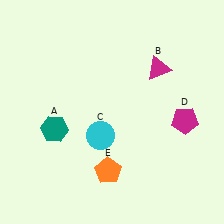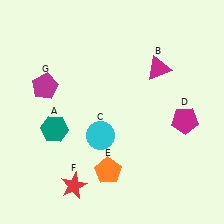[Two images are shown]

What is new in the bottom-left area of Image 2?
A red star (F) was added in the bottom-left area of Image 2.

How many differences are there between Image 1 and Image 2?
There are 2 differences between the two images.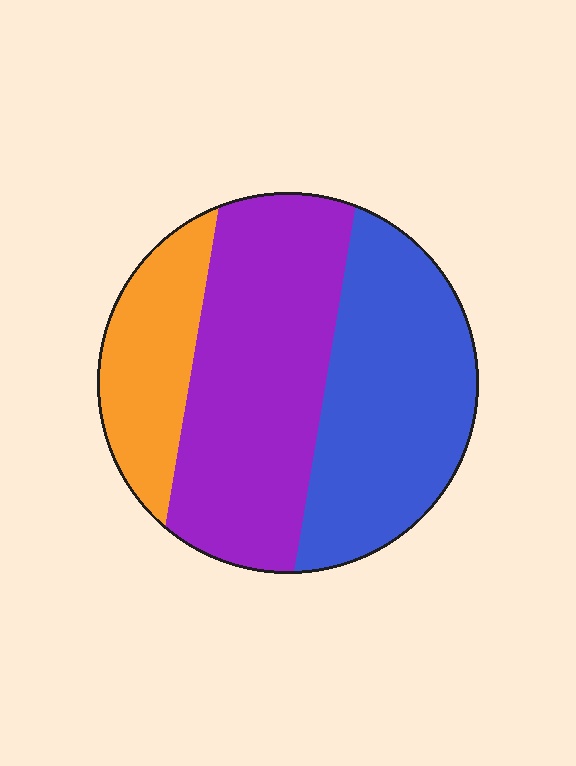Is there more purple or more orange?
Purple.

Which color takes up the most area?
Purple, at roughly 45%.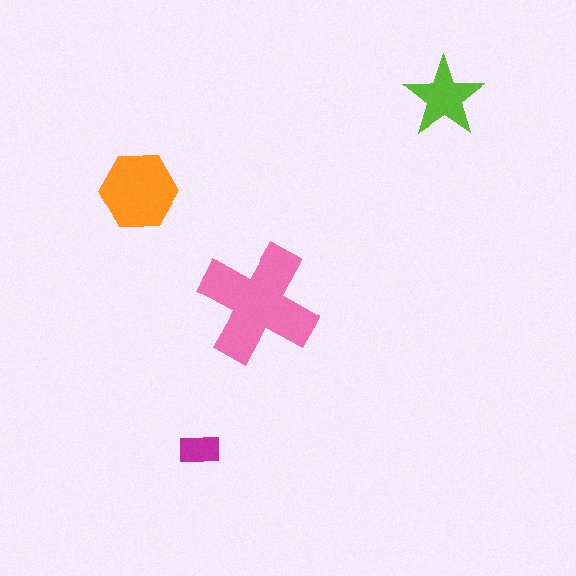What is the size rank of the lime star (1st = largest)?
3rd.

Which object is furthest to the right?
The lime star is rightmost.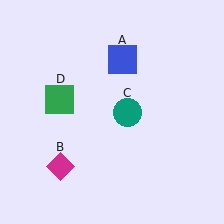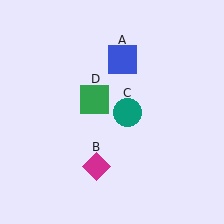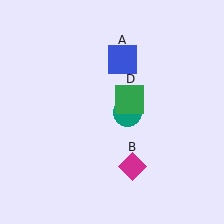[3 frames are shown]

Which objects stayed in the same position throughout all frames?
Blue square (object A) and teal circle (object C) remained stationary.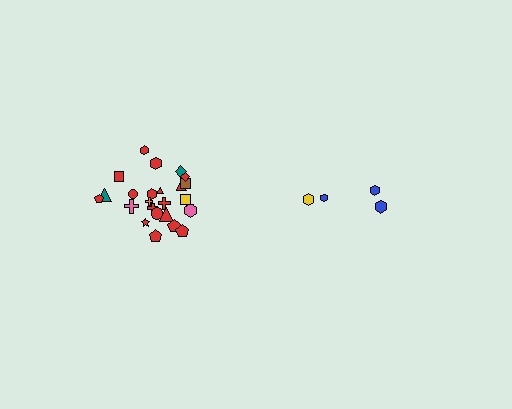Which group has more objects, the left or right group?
The left group.